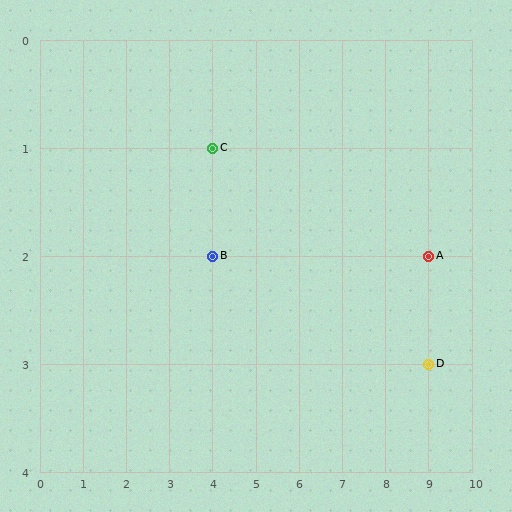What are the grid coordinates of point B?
Point B is at grid coordinates (4, 2).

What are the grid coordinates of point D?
Point D is at grid coordinates (9, 3).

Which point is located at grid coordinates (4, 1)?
Point C is at (4, 1).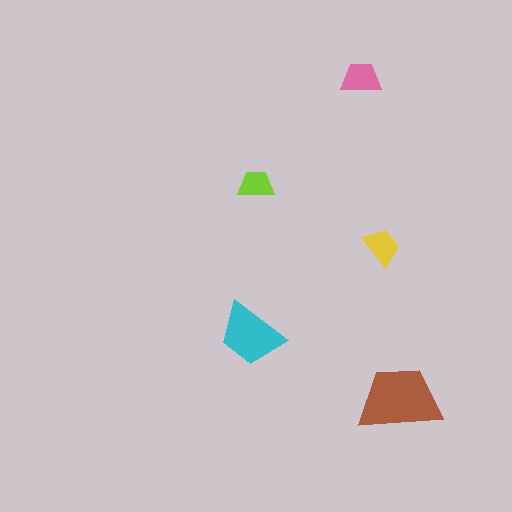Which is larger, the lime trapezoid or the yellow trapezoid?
The yellow one.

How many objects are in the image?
There are 5 objects in the image.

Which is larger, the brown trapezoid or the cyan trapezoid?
The brown one.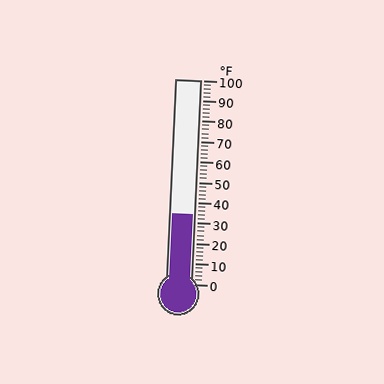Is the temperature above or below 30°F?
The temperature is above 30°F.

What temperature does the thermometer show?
The thermometer shows approximately 34°F.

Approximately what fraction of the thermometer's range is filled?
The thermometer is filled to approximately 35% of its range.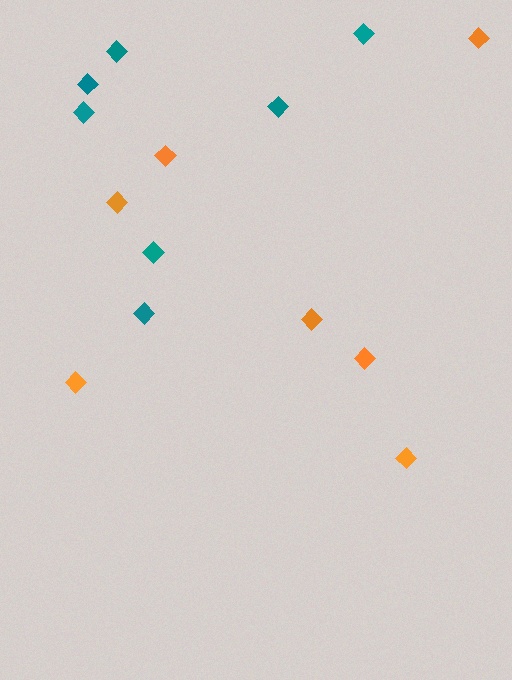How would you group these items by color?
There are 2 groups: one group of teal diamonds (7) and one group of orange diamonds (7).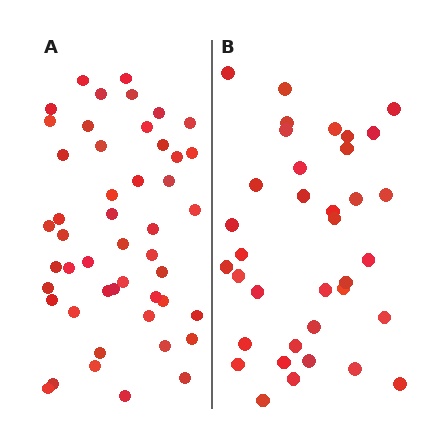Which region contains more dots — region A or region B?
Region A (the left region) has more dots.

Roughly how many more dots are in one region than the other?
Region A has roughly 12 or so more dots than region B.